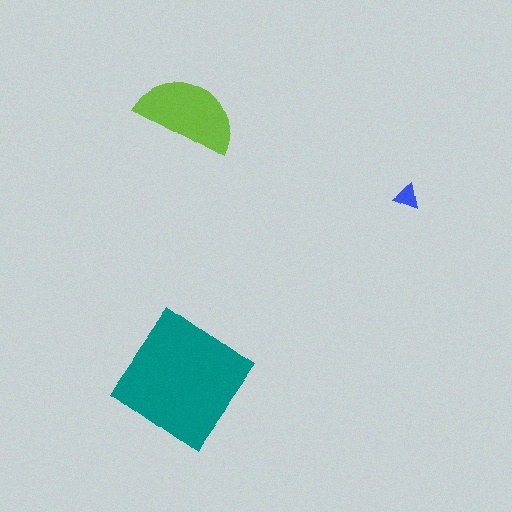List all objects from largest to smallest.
The teal diamond, the lime semicircle, the blue triangle.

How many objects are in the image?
There are 3 objects in the image.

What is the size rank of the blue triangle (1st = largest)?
3rd.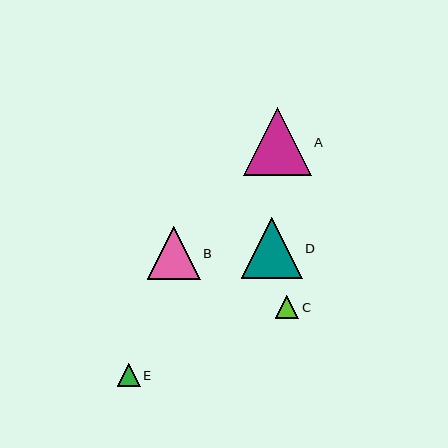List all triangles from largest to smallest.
From largest to smallest: A, D, B, C, E.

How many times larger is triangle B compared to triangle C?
Triangle B is approximately 2.3 times the size of triangle C.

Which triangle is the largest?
Triangle A is the largest with a size of approximately 68 pixels.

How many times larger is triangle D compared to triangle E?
Triangle D is approximately 2.7 times the size of triangle E.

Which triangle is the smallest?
Triangle E is the smallest with a size of approximately 23 pixels.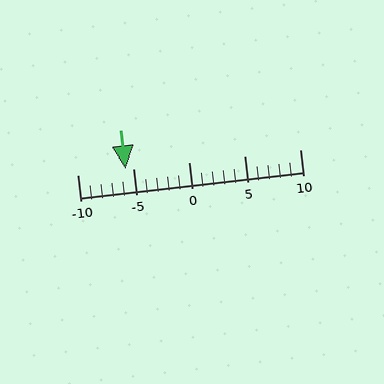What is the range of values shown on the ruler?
The ruler shows values from -10 to 10.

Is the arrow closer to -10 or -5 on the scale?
The arrow is closer to -5.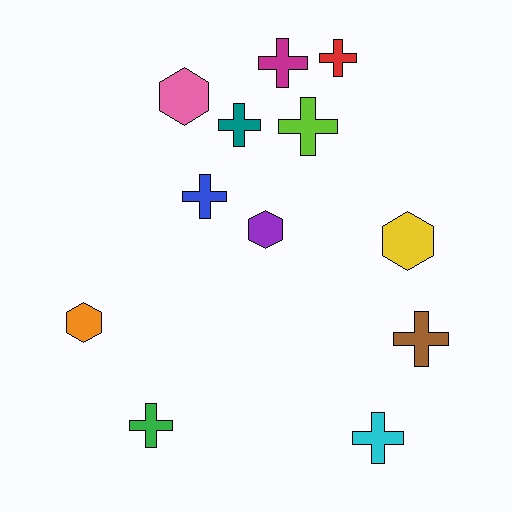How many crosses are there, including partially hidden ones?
There are 8 crosses.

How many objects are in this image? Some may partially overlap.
There are 12 objects.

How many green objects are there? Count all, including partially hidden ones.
There is 1 green object.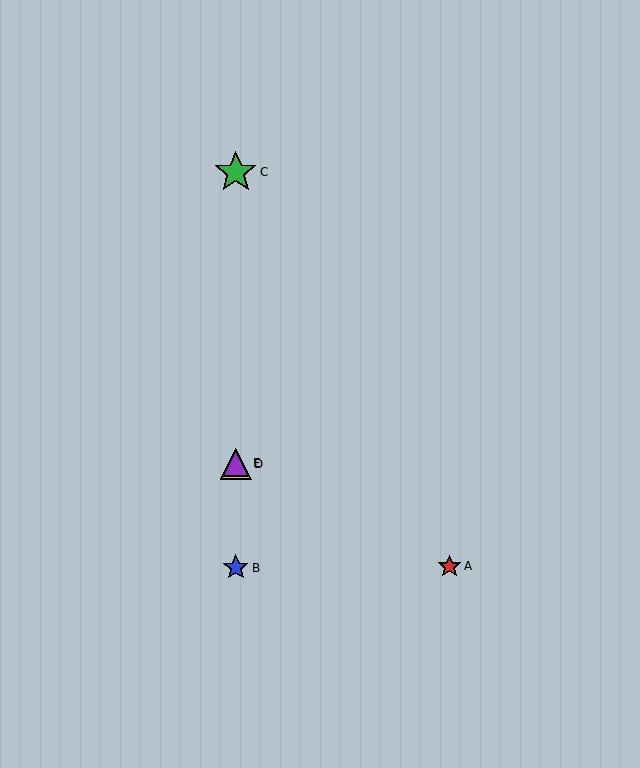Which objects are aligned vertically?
Objects B, C, D, E are aligned vertically.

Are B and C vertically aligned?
Yes, both are at x≈236.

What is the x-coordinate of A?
Object A is at x≈449.